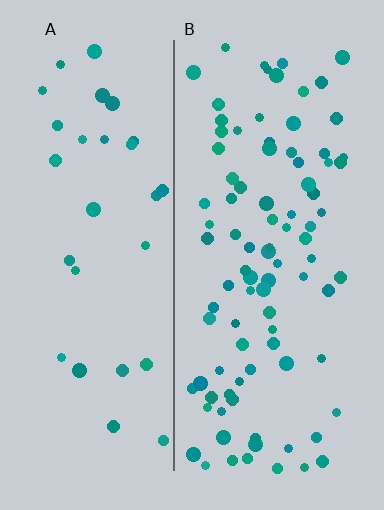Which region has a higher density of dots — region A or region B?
B (the right).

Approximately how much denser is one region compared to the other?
Approximately 3.0× — region B over region A.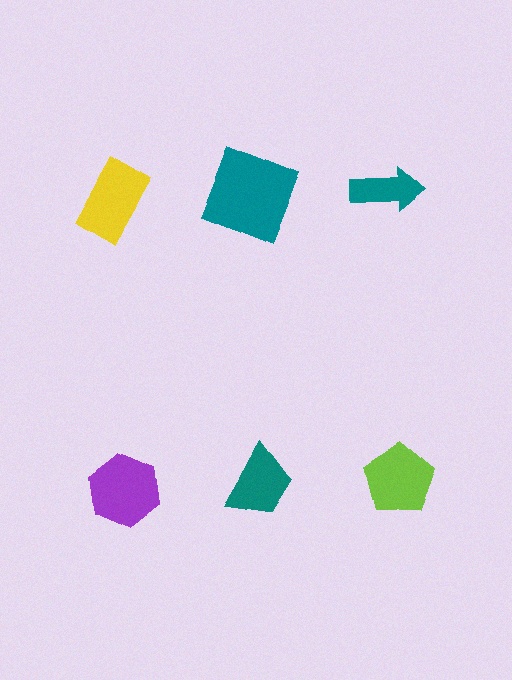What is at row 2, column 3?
A lime pentagon.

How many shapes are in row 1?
3 shapes.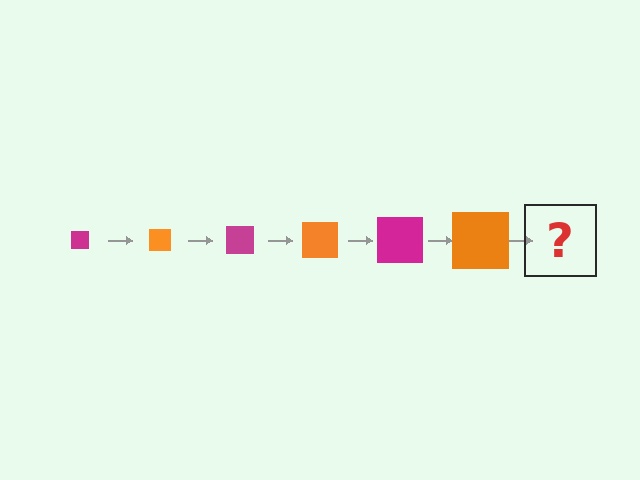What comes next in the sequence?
The next element should be a magenta square, larger than the previous one.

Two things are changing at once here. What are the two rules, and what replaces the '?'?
The two rules are that the square grows larger each step and the color cycles through magenta and orange. The '?' should be a magenta square, larger than the previous one.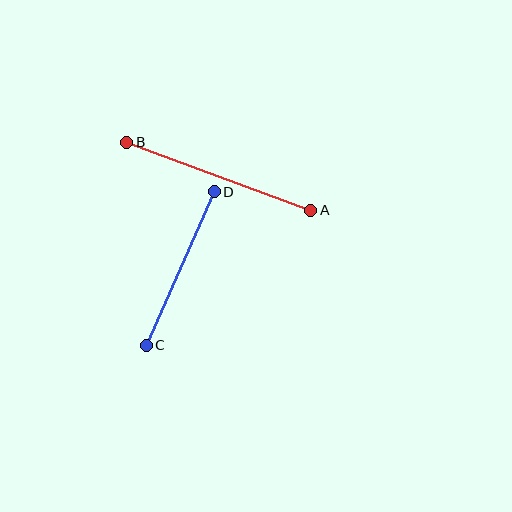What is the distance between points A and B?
The distance is approximately 196 pixels.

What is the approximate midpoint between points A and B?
The midpoint is at approximately (219, 176) pixels.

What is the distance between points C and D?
The distance is approximately 167 pixels.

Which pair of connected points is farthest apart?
Points A and B are farthest apart.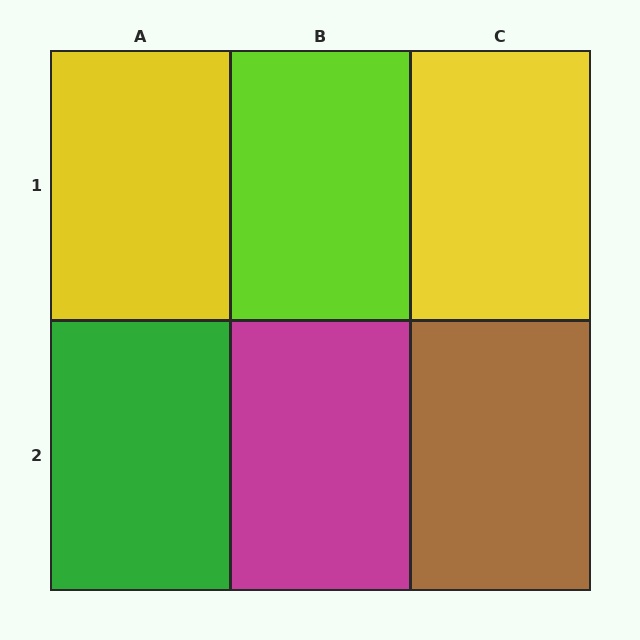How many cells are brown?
1 cell is brown.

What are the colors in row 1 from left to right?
Yellow, lime, yellow.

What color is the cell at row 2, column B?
Magenta.